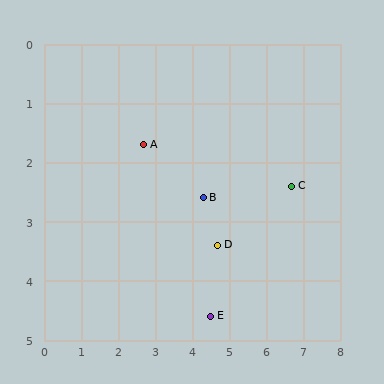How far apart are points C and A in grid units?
Points C and A are about 4.1 grid units apart.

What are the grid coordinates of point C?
Point C is at approximately (6.7, 2.4).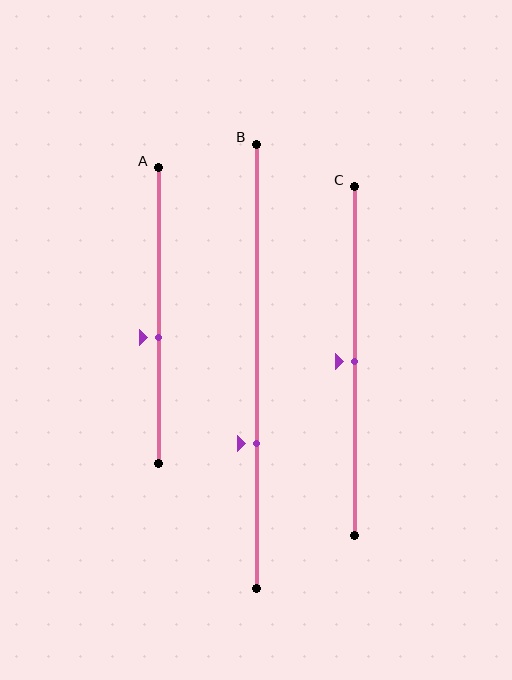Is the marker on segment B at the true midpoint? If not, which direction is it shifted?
No, the marker on segment B is shifted downward by about 17% of the segment length.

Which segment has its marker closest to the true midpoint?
Segment C has its marker closest to the true midpoint.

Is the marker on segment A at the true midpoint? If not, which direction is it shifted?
No, the marker on segment A is shifted downward by about 7% of the segment length.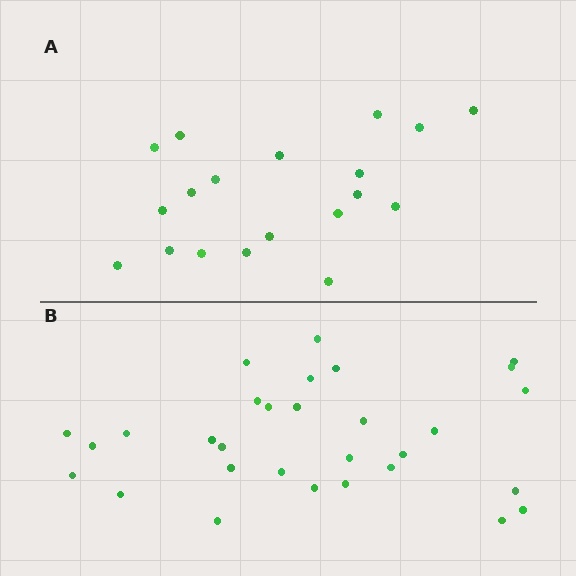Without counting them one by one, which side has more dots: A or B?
Region B (the bottom region) has more dots.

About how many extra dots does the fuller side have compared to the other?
Region B has roughly 12 or so more dots than region A.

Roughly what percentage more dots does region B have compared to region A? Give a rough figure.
About 60% more.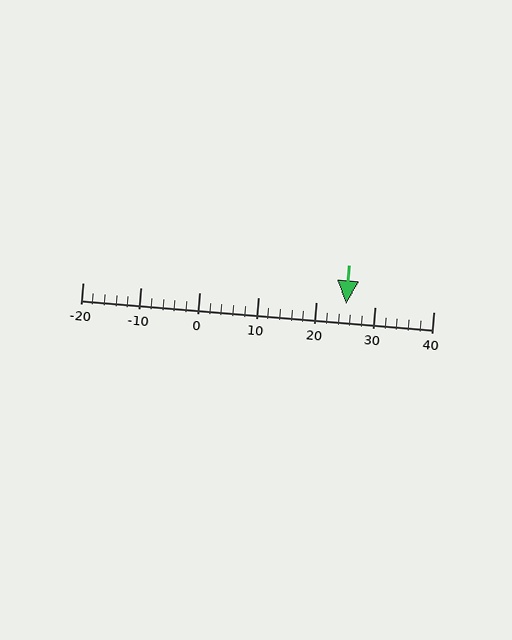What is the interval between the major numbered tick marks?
The major tick marks are spaced 10 units apart.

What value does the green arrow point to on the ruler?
The green arrow points to approximately 25.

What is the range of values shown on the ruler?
The ruler shows values from -20 to 40.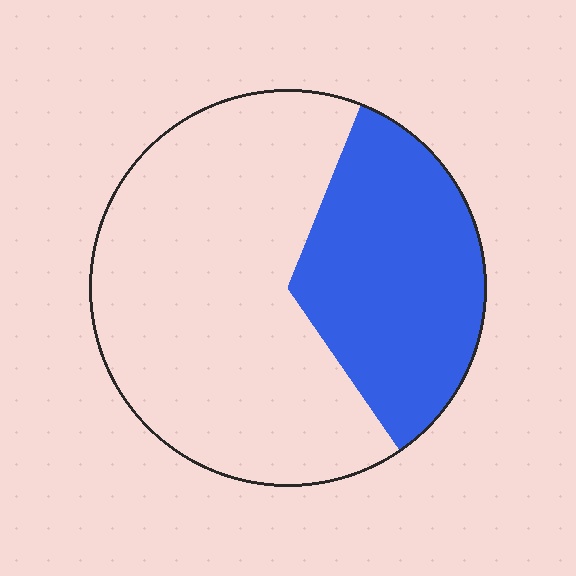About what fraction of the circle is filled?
About one third (1/3).